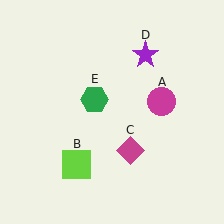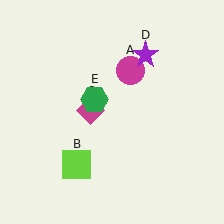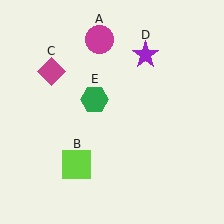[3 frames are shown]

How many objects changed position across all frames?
2 objects changed position: magenta circle (object A), magenta diamond (object C).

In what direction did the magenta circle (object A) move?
The magenta circle (object A) moved up and to the left.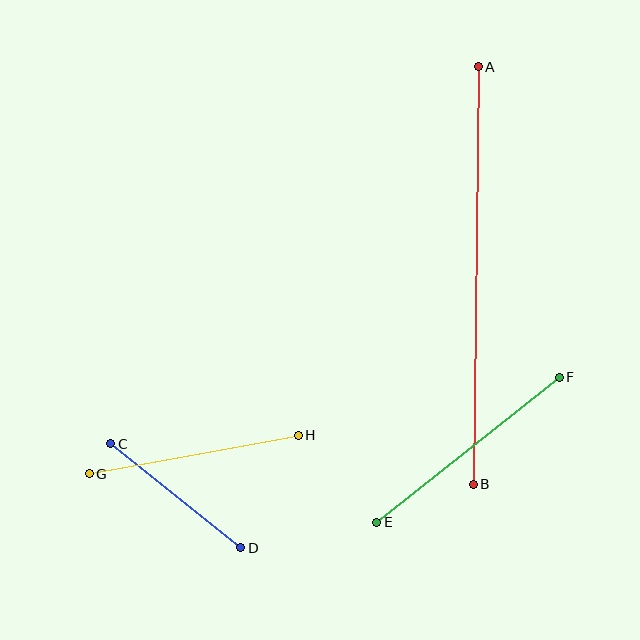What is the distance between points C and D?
The distance is approximately 167 pixels.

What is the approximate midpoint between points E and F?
The midpoint is at approximately (468, 450) pixels.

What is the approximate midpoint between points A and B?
The midpoint is at approximately (476, 276) pixels.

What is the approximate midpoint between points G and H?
The midpoint is at approximately (194, 455) pixels.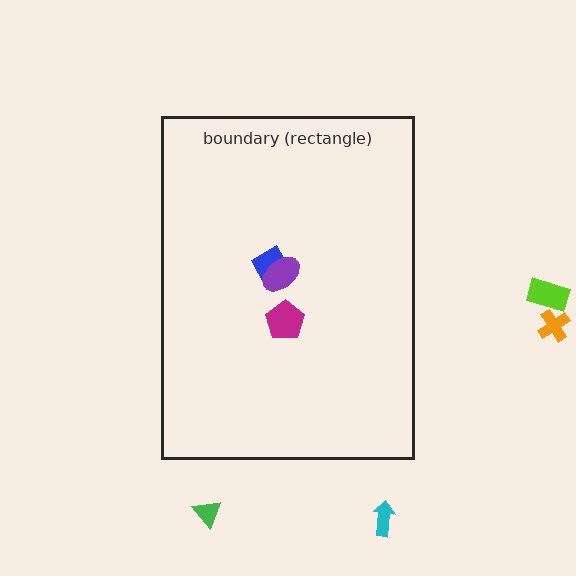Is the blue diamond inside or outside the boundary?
Inside.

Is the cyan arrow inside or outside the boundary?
Outside.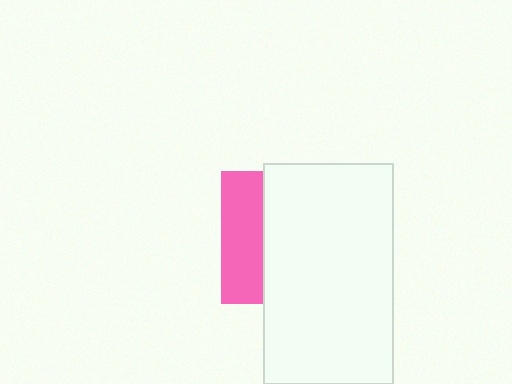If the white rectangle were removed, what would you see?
You would see the complete pink square.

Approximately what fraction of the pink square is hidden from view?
Roughly 68% of the pink square is hidden behind the white rectangle.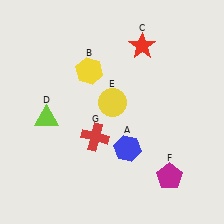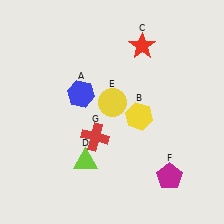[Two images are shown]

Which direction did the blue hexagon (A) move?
The blue hexagon (A) moved up.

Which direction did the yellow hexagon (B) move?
The yellow hexagon (B) moved right.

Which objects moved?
The objects that moved are: the blue hexagon (A), the yellow hexagon (B), the lime triangle (D).